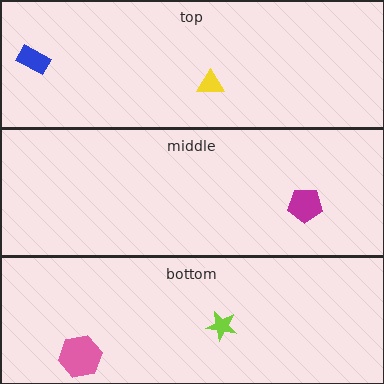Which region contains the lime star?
The bottom region.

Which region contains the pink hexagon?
The bottom region.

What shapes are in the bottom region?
The pink hexagon, the lime star.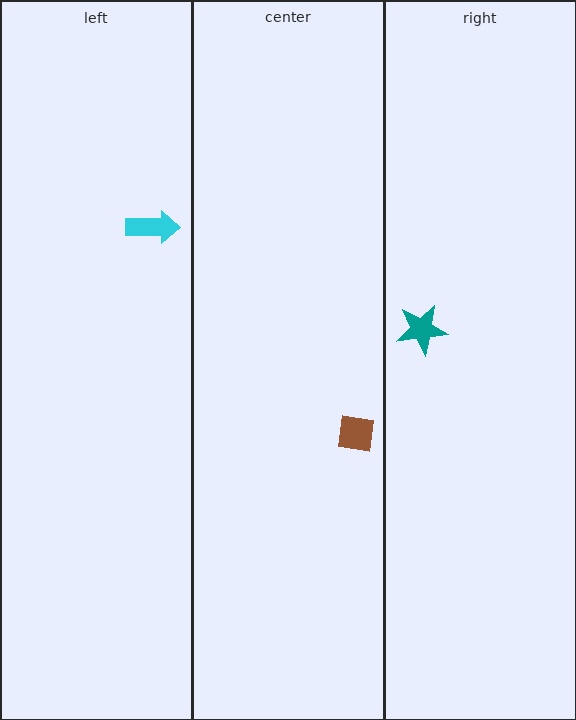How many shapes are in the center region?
1.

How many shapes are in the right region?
1.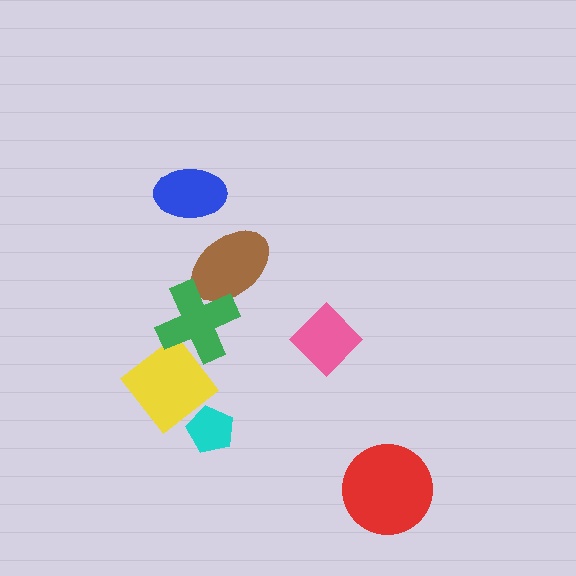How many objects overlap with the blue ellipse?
0 objects overlap with the blue ellipse.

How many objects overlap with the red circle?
0 objects overlap with the red circle.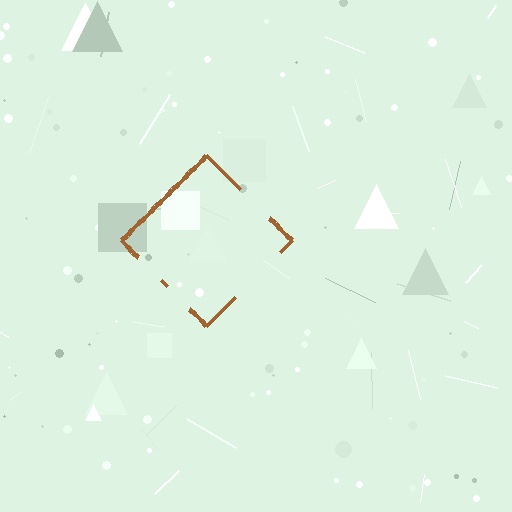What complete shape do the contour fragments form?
The contour fragments form a diamond.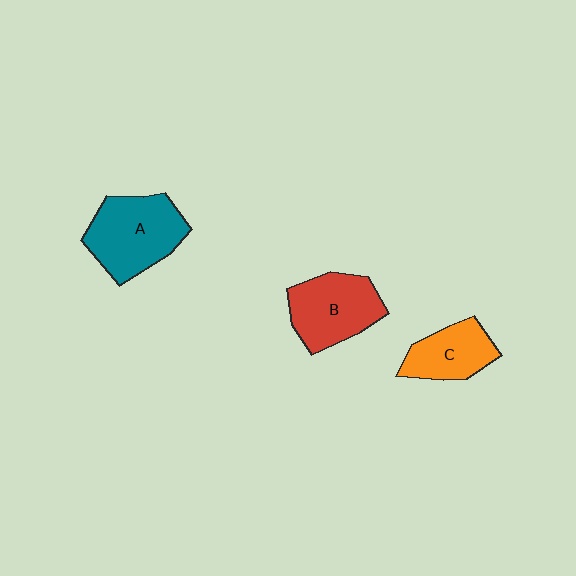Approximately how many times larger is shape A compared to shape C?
Approximately 1.5 times.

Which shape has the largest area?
Shape A (teal).